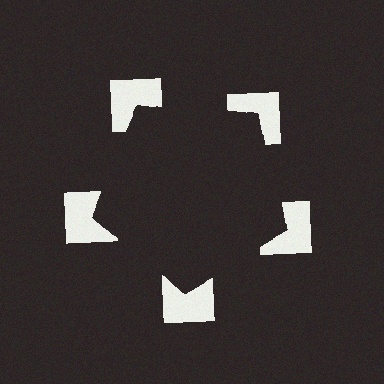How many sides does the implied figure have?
5 sides.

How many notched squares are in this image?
There are 5 — one at each vertex of the illusory pentagon.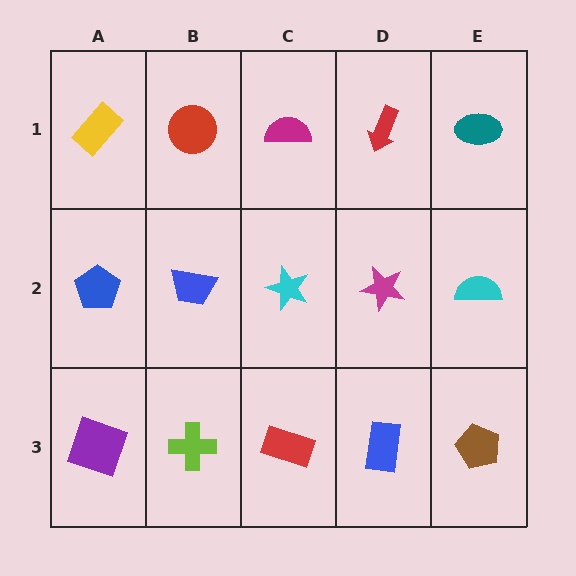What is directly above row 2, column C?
A magenta semicircle.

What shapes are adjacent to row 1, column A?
A blue pentagon (row 2, column A), a red circle (row 1, column B).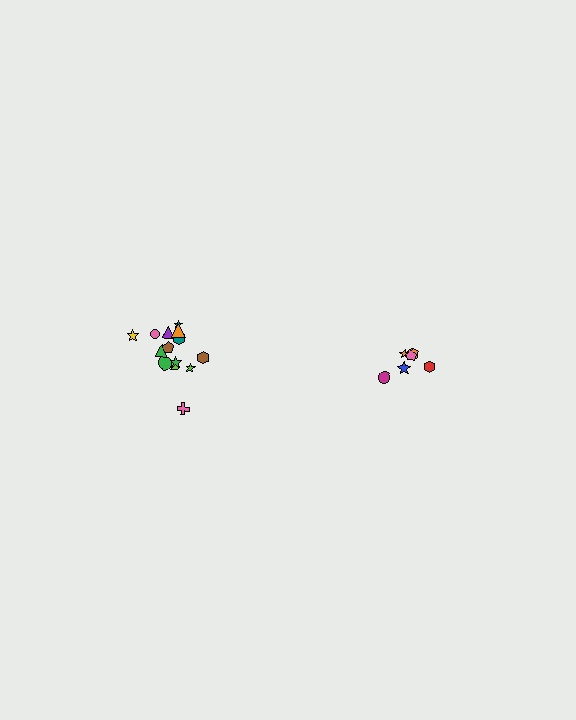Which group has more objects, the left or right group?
The left group.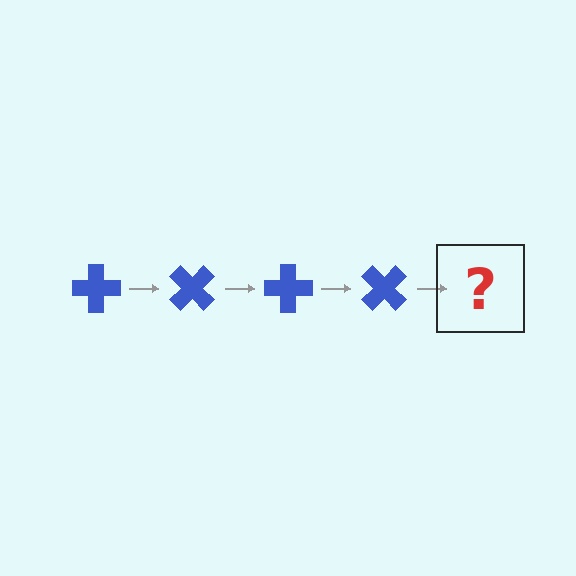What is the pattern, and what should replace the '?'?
The pattern is that the cross rotates 45 degrees each step. The '?' should be a blue cross rotated 180 degrees.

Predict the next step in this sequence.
The next step is a blue cross rotated 180 degrees.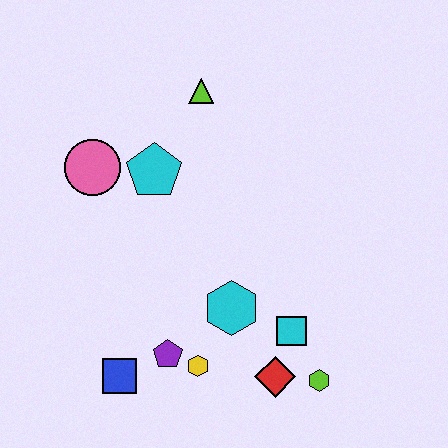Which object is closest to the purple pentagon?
The yellow hexagon is closest to the purple pentagon.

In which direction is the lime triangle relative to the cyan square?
The lime triangle is above the cyan square.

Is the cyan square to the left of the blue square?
No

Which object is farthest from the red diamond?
The lime triangle is farthest from the red diamond.